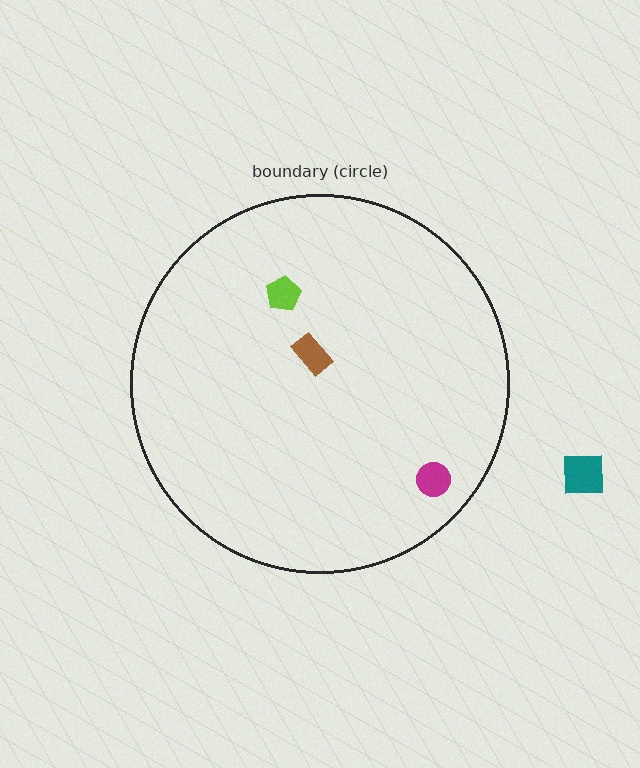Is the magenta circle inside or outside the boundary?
Inside.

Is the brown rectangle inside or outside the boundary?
Inside.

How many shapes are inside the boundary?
3 inside, 1 outside.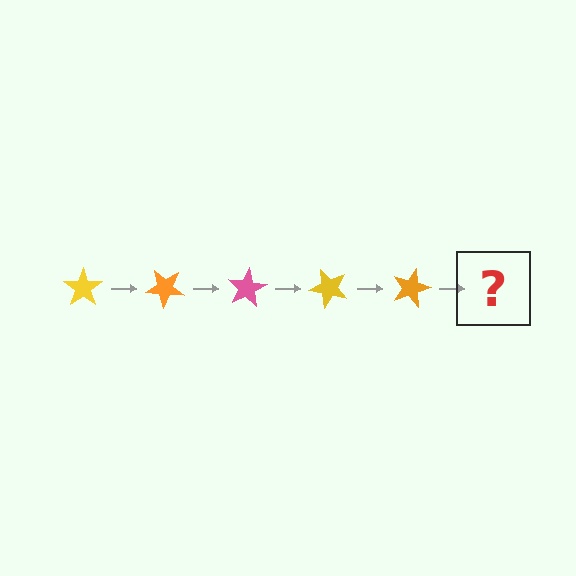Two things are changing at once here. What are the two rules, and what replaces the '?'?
The two rules are that it rotates 40 degrees each step and the color cycles through yellow, orange, and pink. The '?' should be a pink star, rotated 200 degrees from the start.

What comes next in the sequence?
The next element should be a pink star, rotated 200 degrees from the start.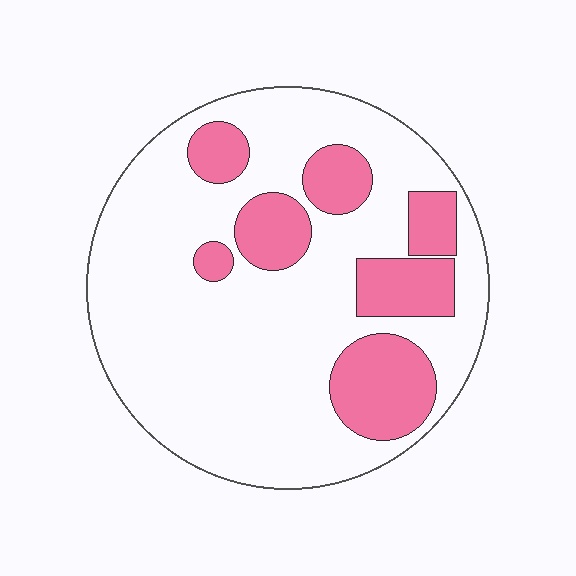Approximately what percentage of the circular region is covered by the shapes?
Approximately 25%.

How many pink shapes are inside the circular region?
7.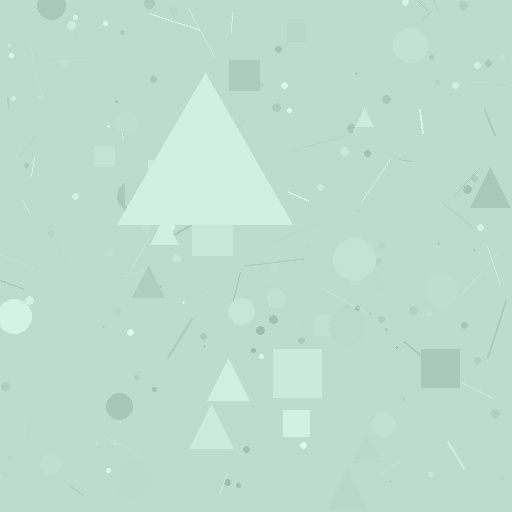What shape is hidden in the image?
A triangle is hidden in the image.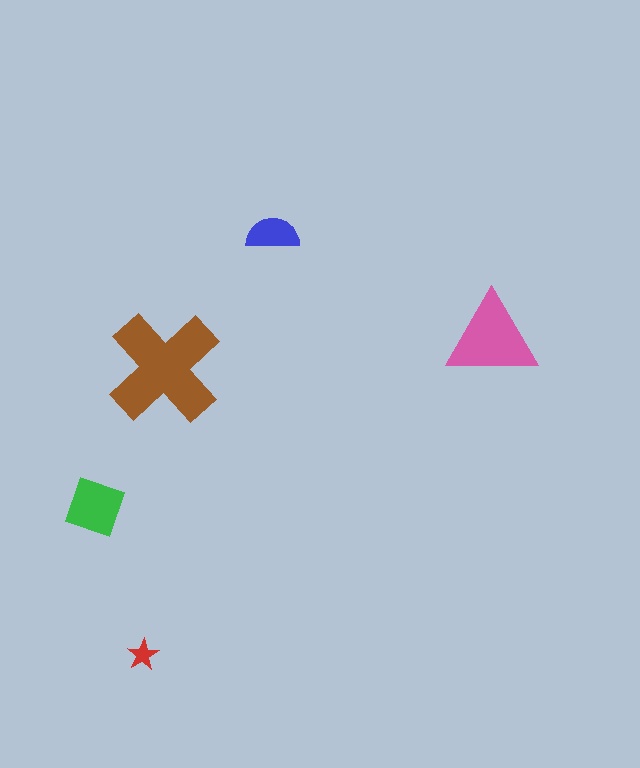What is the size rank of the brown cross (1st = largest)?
1st.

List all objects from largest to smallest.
The brown cross, the pink triangle, the green diamond, the blue semicircle, the red star.